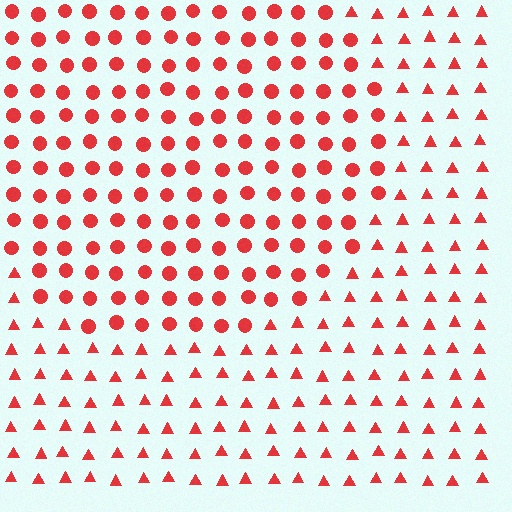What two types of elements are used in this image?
The image uses circles inside the circle region and triangles outside it.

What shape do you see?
I see a circle.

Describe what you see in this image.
The image is filled with small red elements arranged in a uniform grid. A circle-shaped region contains circles, while the surrounding area contains triangles. The boundary is defined purely by the change in element shape.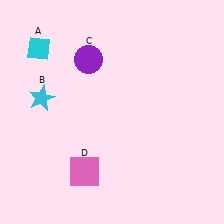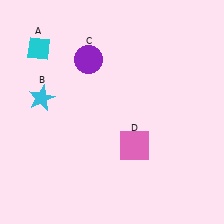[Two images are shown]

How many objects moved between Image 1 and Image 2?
1 object moved between the two images.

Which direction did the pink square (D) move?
The pink square (D) moved right.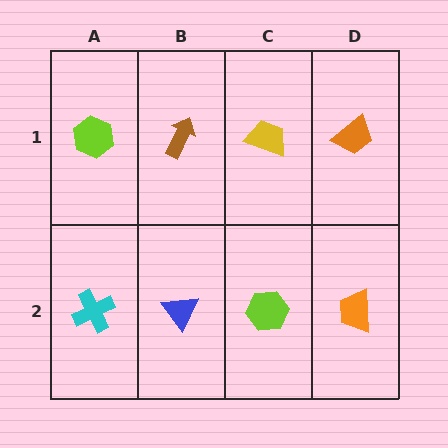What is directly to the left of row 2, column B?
A cyan cross.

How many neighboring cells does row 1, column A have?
2.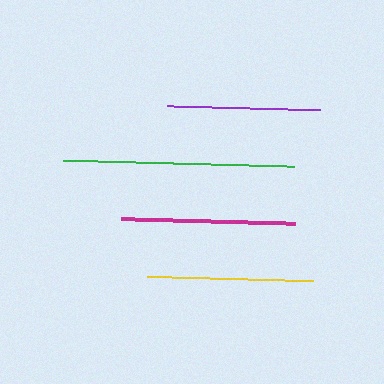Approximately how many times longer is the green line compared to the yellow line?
The green line is approximately 1.4 times the length of the yellow line.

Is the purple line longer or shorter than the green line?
The green line is longer than the purple line.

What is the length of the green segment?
The green segment is approximately 231 pixels long.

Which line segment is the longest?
The green line is the longest at approximately 231 pixels.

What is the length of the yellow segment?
The yellow segment is approximately 166 pixels long.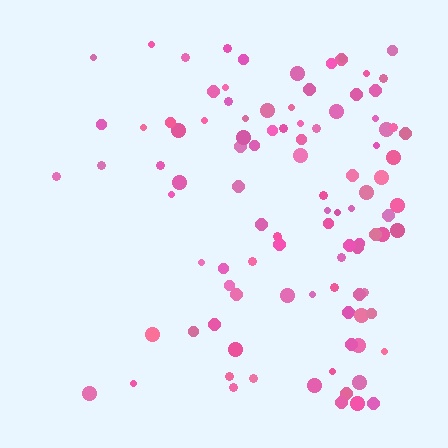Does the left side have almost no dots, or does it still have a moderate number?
Still a moderate number, just noticeably fewer than the right.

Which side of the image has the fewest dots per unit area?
The left.